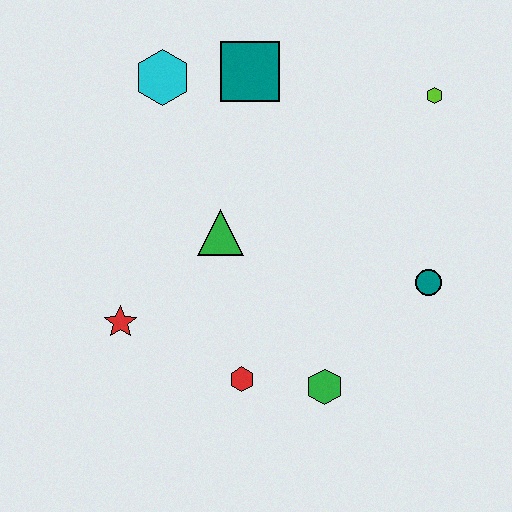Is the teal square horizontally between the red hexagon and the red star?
No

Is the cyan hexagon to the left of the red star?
No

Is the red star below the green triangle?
Yes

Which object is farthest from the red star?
The lime hexagon is farthest from the red star.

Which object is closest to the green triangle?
The red star is closest to the green triangle.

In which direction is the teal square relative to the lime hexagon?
The teal square is to the left of the lime hexagon.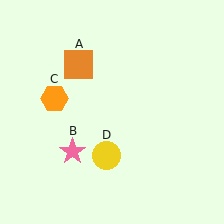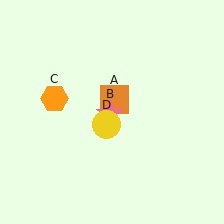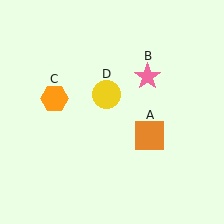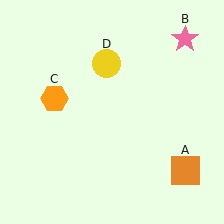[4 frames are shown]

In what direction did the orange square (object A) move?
The orange square (object A) moved down and to the right.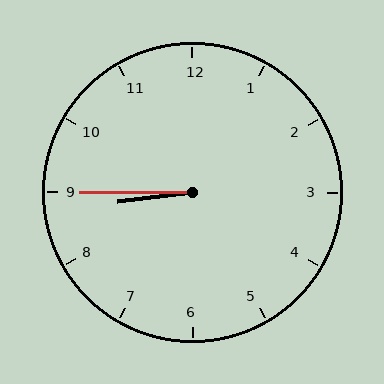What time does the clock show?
8:45.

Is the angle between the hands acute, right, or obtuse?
It is acute.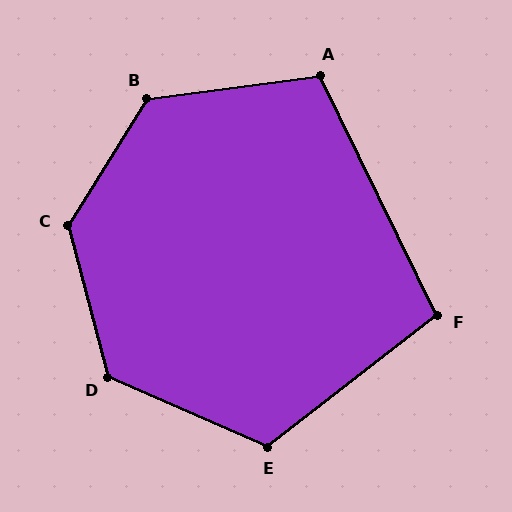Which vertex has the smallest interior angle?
F, at approximately 102 degrees.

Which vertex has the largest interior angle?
C, at approximately 133 degrees.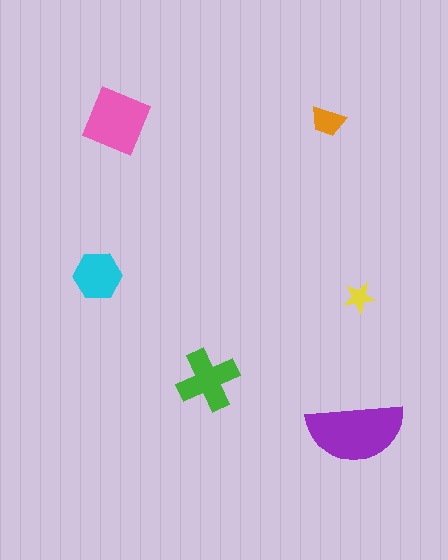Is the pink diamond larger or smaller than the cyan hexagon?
Larger.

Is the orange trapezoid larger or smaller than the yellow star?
Larger.